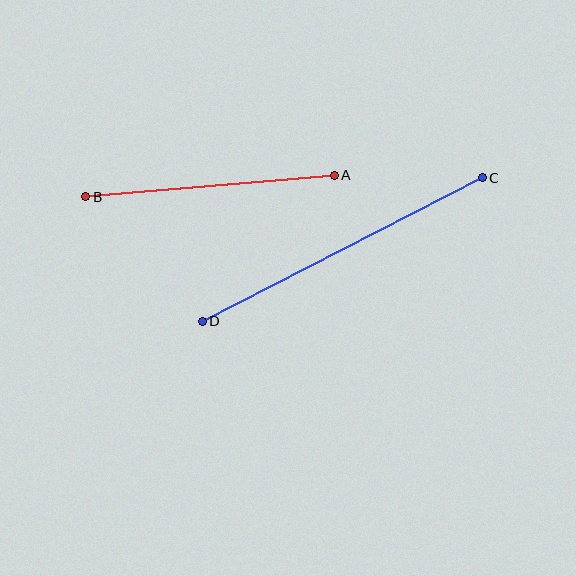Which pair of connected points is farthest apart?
Points C and D are farthest apart.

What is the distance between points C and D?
The distance is approximately 315 pixels.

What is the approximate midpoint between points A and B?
The midpoint is at approximately (210, 186) pixels.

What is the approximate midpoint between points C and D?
The midpoint is at approximately (342, 249) pixels.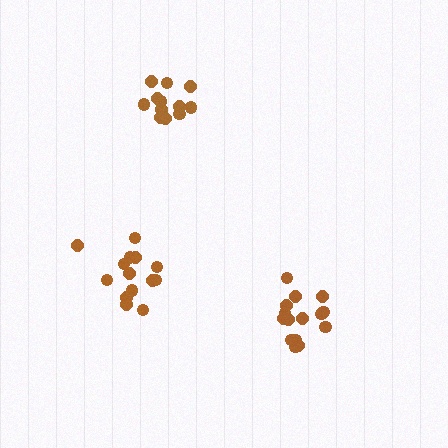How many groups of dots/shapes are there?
There are 3 groups.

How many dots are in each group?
Group 1: 14 dots, Group 2: 12 dots, Group 3: 15 dots (41 total).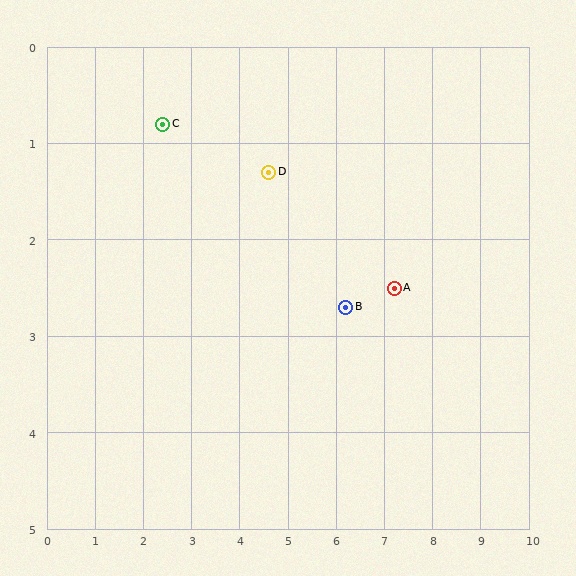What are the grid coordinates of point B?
Point B is at approximately (6.2, 2.7).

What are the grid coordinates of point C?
Point C is at approximately (2.4, 0.8).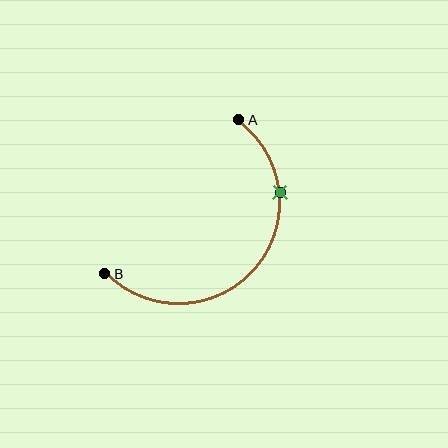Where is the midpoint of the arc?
The arc midpoint is the point on the curve farthest from the straight line joining A and B. It sits below and to the right of that line.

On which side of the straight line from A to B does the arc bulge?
The arc bulges below and to the right of the straight line connecting A and B.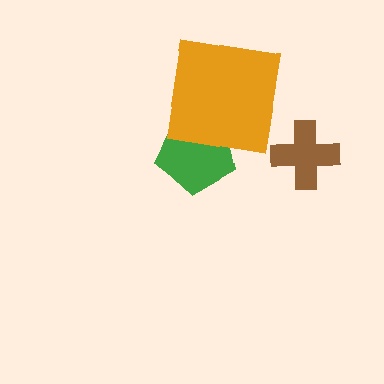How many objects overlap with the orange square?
1 object overlaps with the orange square.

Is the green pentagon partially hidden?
Yes, it is partially covered by another shape.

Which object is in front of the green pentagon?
The orange square is in front of the green pentagon.